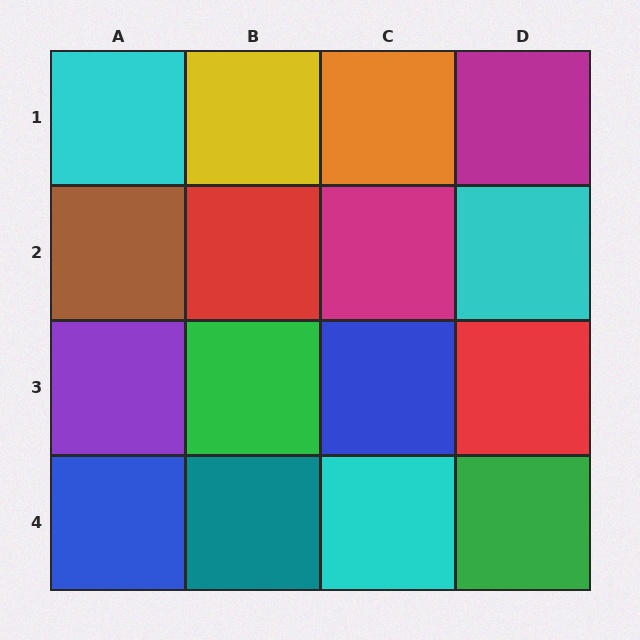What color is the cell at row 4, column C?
Cyan.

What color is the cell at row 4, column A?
Blue.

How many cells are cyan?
3 cells are cyan.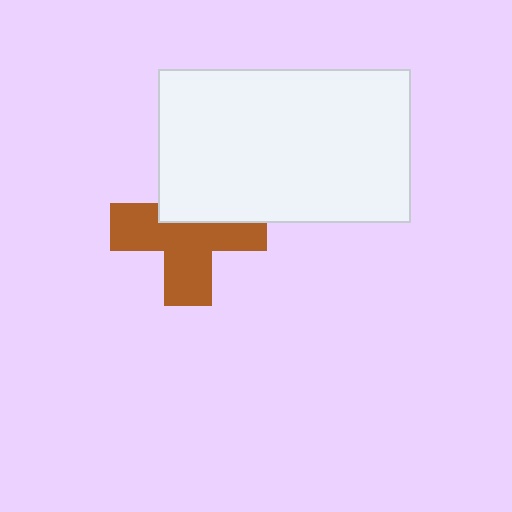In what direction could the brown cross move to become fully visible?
The brown cross could move down. That would shift it out from behind the white rectangle entirely.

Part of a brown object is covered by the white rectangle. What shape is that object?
It is a cross.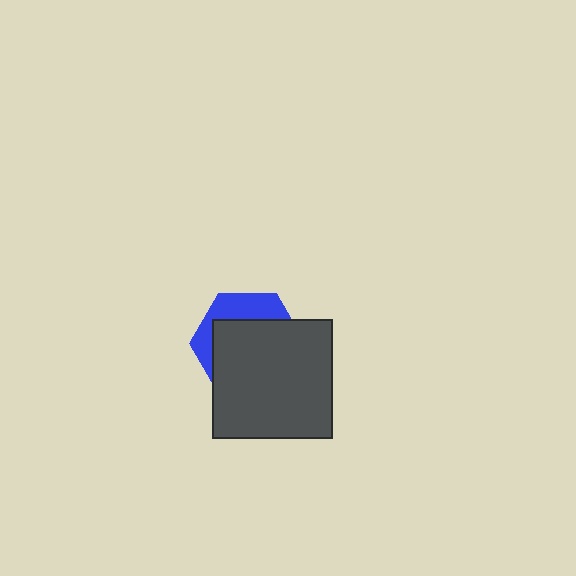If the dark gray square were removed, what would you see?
You would see the complete blue hexagon.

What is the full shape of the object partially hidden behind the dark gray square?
The partially hidden object is a blue hexagon.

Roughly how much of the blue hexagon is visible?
A small part of it is visible (roughly 31%).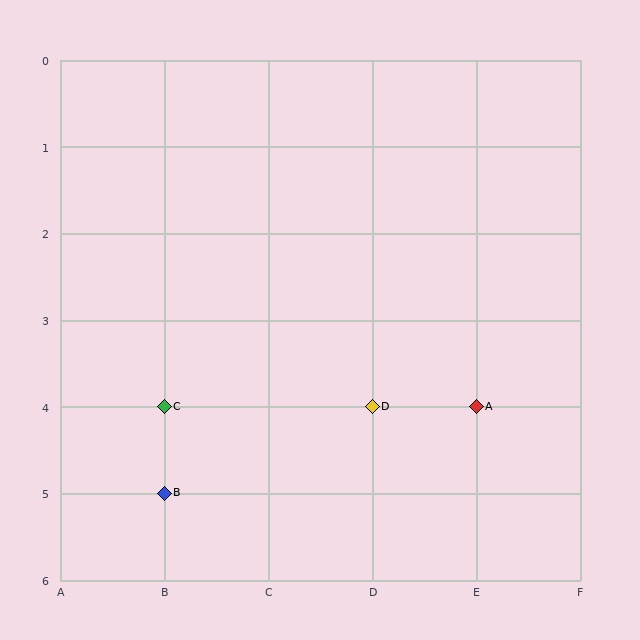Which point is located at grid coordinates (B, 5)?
Point B is at (B, 5).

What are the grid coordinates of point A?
Point A is at grid coordinates (E, 4).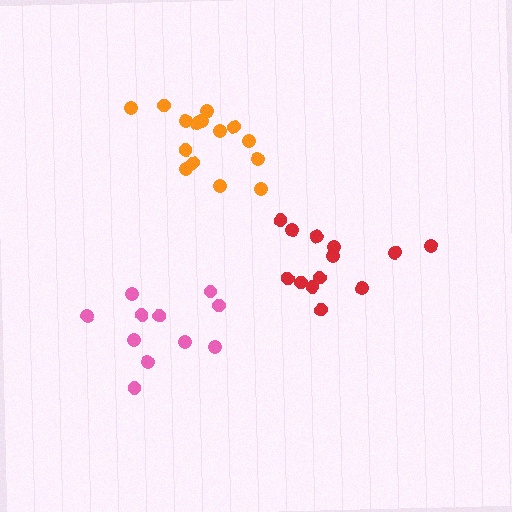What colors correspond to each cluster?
The clusters are colored: red, pink, orange.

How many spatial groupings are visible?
There are 3 spatial groupings.